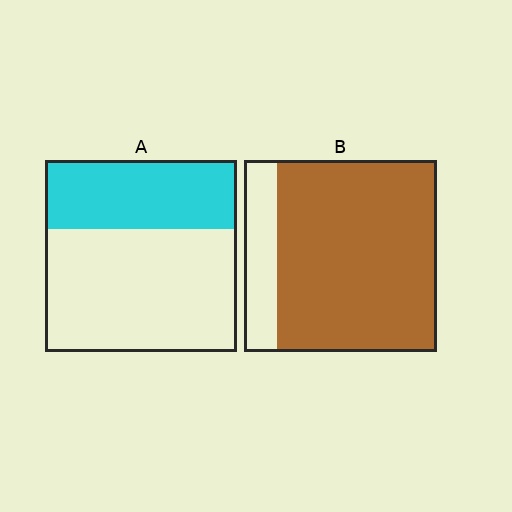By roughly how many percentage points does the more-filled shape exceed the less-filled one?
By roughly 45 percentage points (B over A).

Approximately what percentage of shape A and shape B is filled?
A is approximately 35% and B is approximately 85%.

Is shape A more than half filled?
No.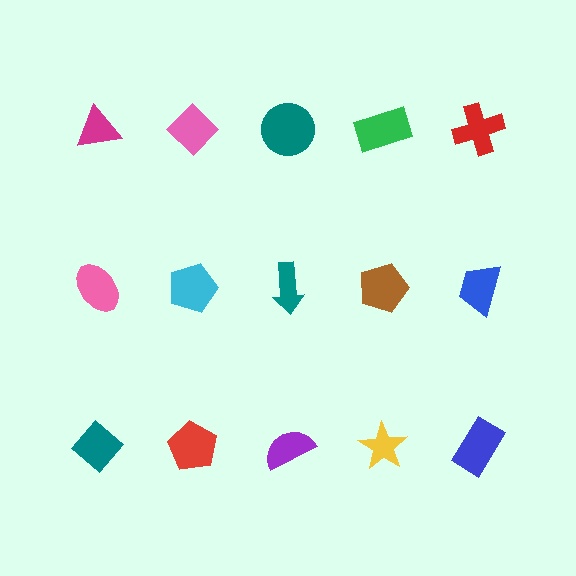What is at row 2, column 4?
A brown pentagon.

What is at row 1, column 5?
A red cross.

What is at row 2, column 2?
A cyan pentagon.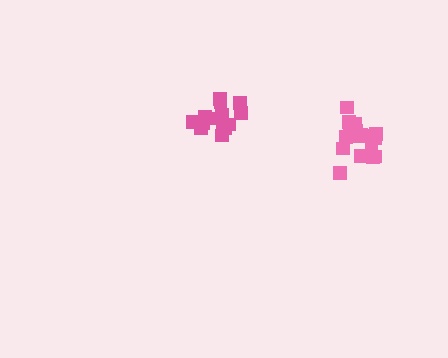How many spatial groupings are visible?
There are 2 spatial groupings.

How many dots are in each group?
Group 1: 14 dots, Group 2: 17 dots (31 total).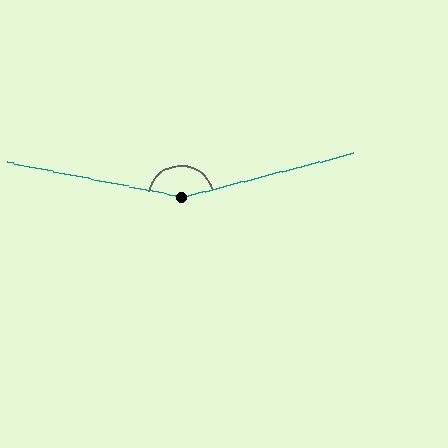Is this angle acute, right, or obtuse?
It is obtuse.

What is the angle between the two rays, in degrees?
Approximately 154 degrees.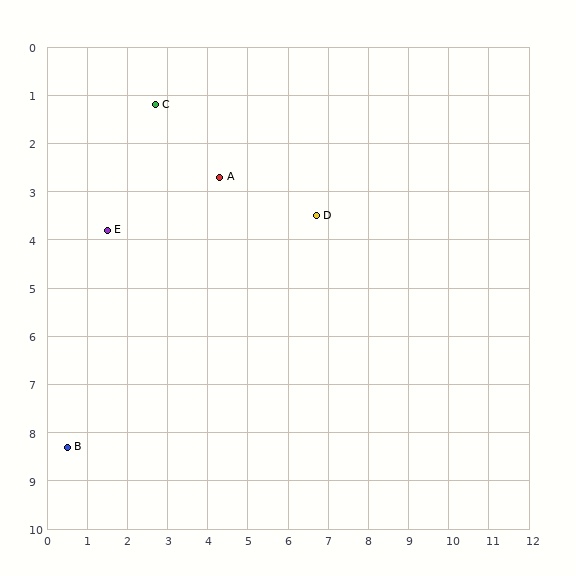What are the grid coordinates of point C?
Point C is at approximately (2.7, 1.2).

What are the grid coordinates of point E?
Point E is at approximately (1.5, 3.8).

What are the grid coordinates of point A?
Point A is at approximately (4.3, 2.7).